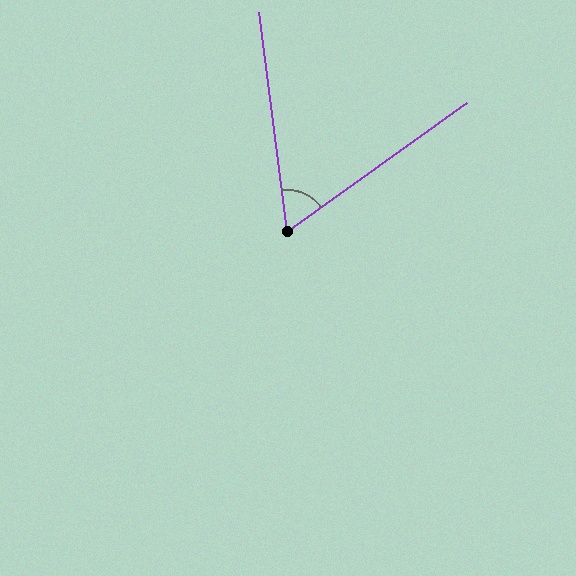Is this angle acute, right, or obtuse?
It is acute.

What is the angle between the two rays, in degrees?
Approximately 62 degrees.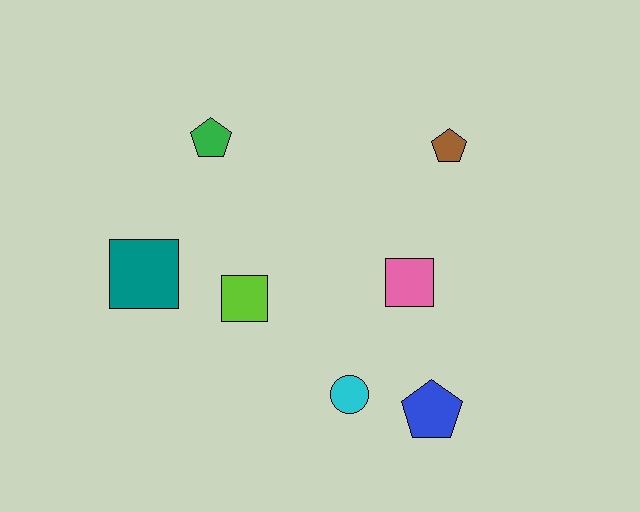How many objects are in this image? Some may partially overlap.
There are 7 objects.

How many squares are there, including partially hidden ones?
There are 3 squares.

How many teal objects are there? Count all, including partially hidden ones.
There is 1 teal object.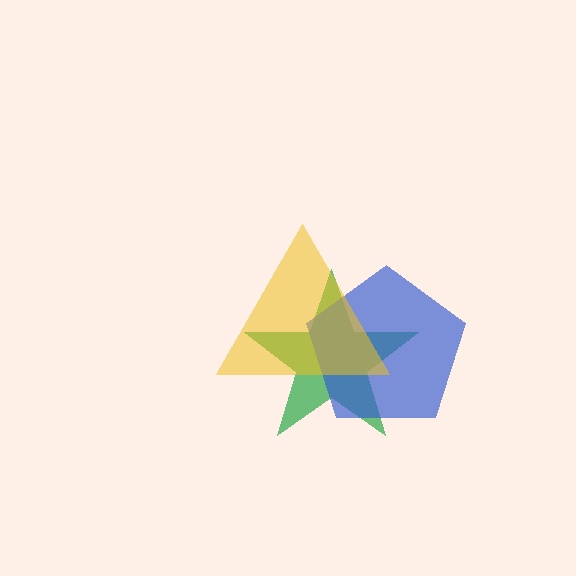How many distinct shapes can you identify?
There are 3 distinct shapes: a green star, a blue pentagon, a yellow triangle.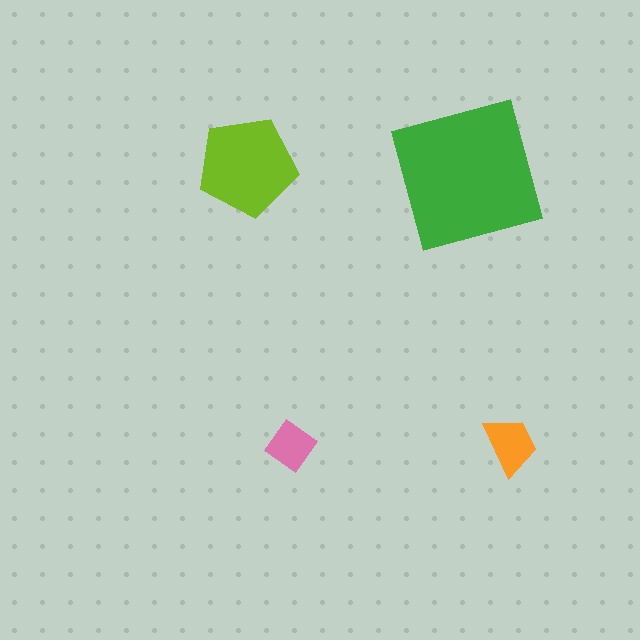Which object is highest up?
The lime pentagon is topmost.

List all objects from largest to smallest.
The green square, the lime pentagon, the orange trapezoid, the pink diamond.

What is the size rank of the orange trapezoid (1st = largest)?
3rd.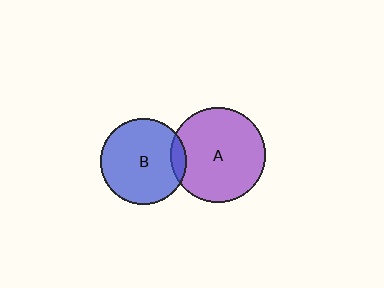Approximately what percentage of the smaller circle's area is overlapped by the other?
Approximately 10%.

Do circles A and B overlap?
Yes.